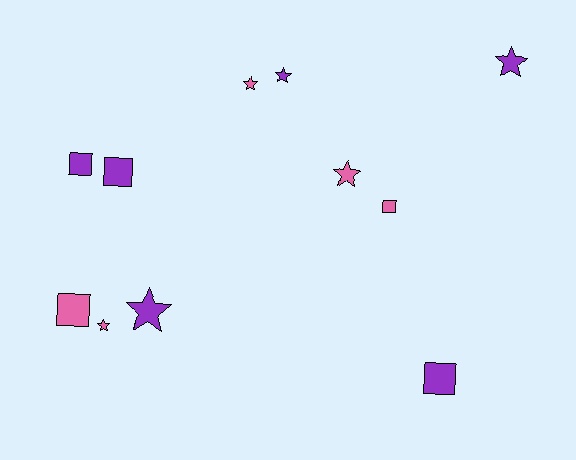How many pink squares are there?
There are 2 pink squares.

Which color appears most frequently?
Purple, with 6 objects.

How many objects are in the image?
There are 11 objects.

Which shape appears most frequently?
Star, with 6 objects.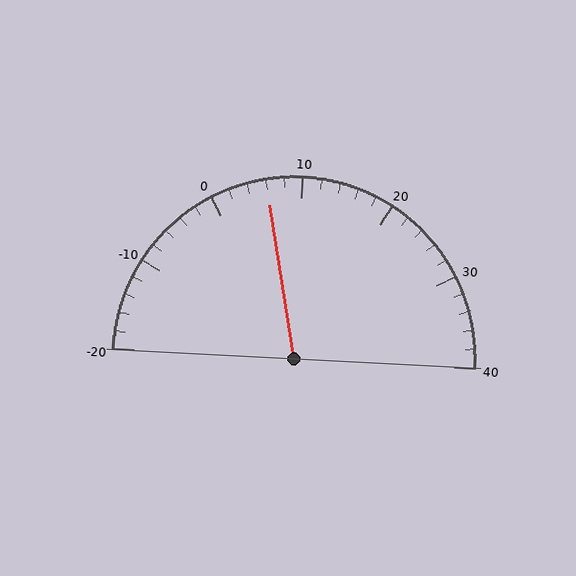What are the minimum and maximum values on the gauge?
The gauge ranges from -20 to 40.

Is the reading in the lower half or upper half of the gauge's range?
The reading is in the lower half of the range (-20 to 40).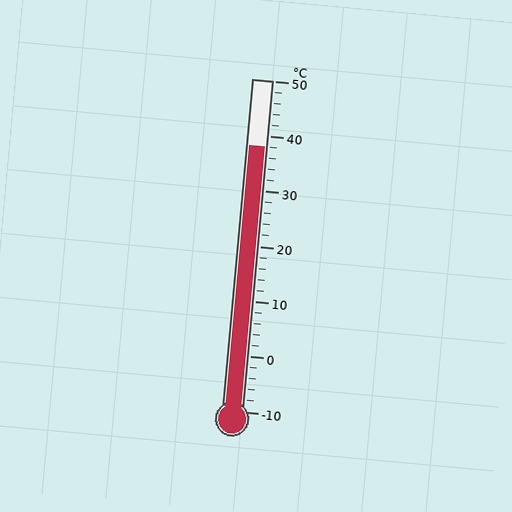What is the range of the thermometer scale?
The thermometer scale ranges from -10°C to 50°C.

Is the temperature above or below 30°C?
The temperature is above 30°C.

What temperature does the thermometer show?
The thermometer shows approximately 38°C.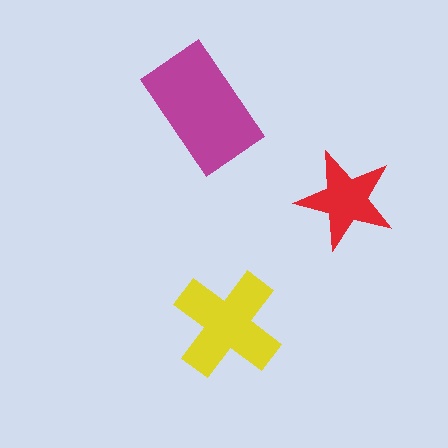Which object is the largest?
The magenta rectangle.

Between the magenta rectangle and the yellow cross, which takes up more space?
The magenta rectangle.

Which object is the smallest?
The red star.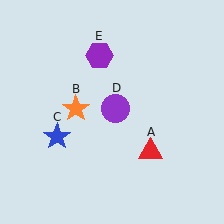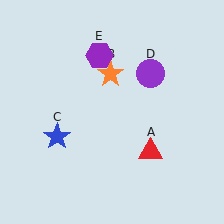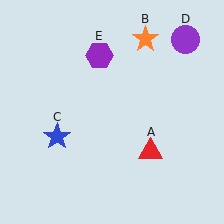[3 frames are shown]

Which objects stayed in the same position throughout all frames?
Red triangle (object A) and blue star (object C) and purple hexagon (object E) remained stationary.